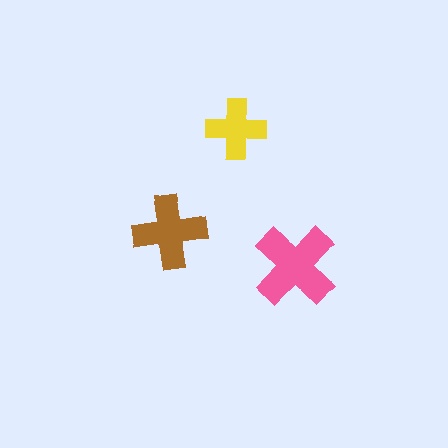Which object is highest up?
The yellow cross is topmost.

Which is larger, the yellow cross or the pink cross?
The pink one.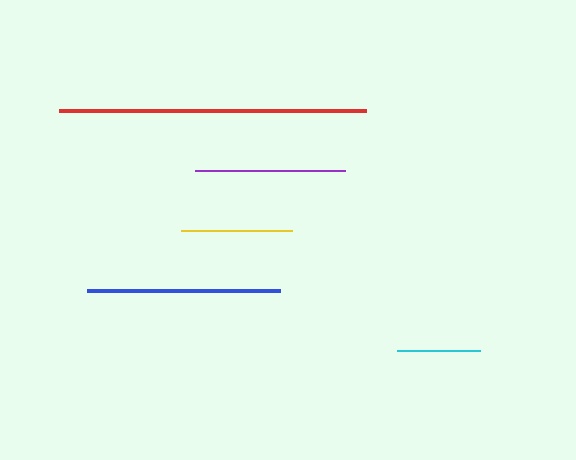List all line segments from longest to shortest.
From longest to shortest: red, blue, purple, yellow, cyan.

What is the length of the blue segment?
The blue segment is approximately 194 pixels long.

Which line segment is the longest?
The red line is the longest at approximately 307 pixels.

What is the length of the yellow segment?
The yellow segment is approximately 111 pixels long.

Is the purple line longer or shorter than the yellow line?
The purple line is longer than the yellow line.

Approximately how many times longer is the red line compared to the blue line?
The red line is approximately 1.6 times the length of the blue line.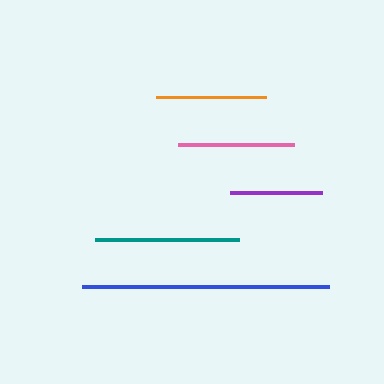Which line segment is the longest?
The blue line is the longest at approximately 247 pixels.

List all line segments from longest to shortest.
From longest to shortest: blue, teal, pink, orange, purple.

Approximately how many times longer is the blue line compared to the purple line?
The blue line is approximately 2.7 times the length of the purple line.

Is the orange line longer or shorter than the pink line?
The pink line is longer than the orange line.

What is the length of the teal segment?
The teal segment is approximately 144 pixels long.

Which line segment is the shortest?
The purple line is the shortest at approximately 92 pixels.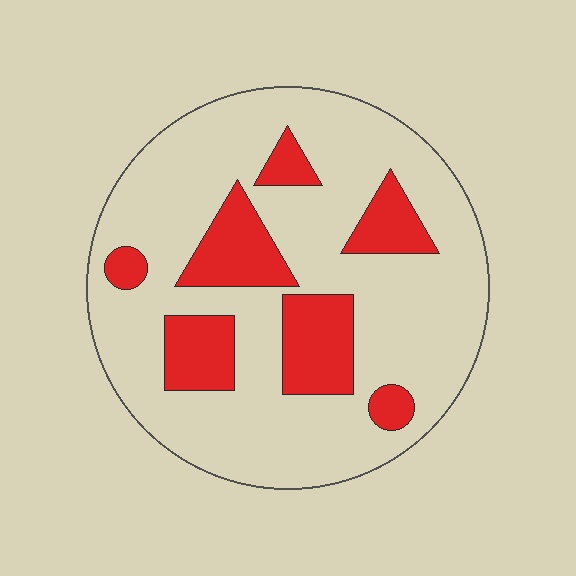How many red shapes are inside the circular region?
7.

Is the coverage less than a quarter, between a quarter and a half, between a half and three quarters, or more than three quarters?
Less than a quarter.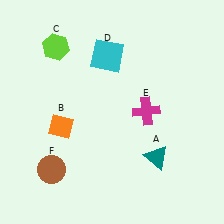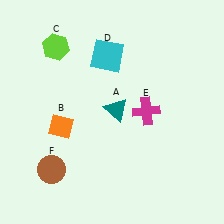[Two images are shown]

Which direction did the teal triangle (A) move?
The teal triangle (A) moved up.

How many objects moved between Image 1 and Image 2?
1 object moved between the two images.